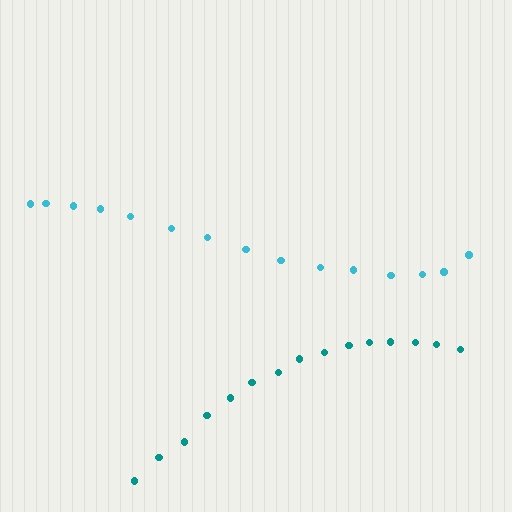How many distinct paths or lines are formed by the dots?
There are 2 distinct paths.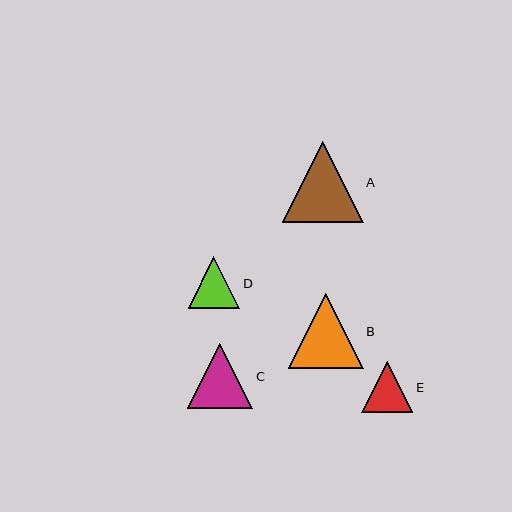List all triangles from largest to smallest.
From largest to smallest: A, B, C, D, E.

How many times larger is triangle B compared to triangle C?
Triangle B is approximately 1.2 times the size of triangle C.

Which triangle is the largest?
Triangle A is the largest with a size of approximately 81 pixels.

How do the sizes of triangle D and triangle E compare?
Triangle D and triangle E are approximately the same size.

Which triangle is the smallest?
Triangle E is the smallest with a size of approximately 51 pixels.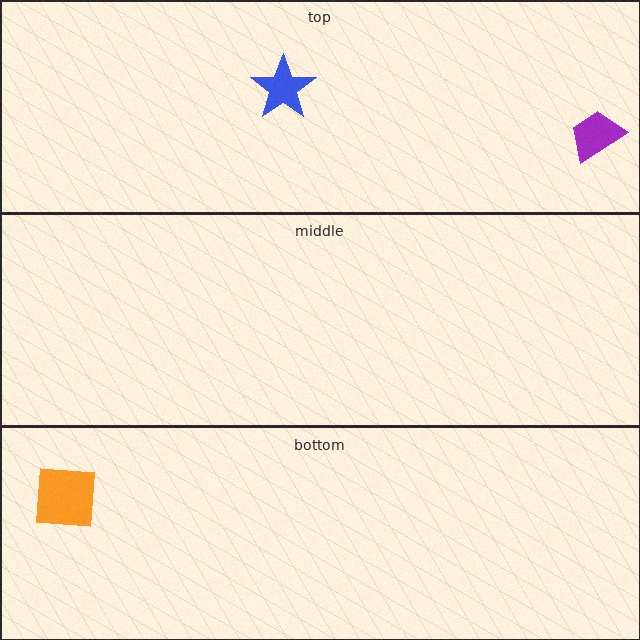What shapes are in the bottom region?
The orange square.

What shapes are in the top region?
The blue star, the purple trapezoid.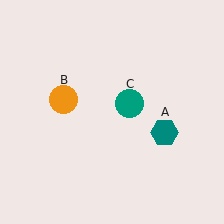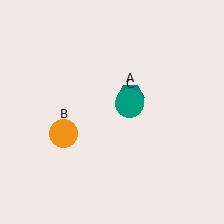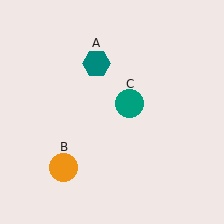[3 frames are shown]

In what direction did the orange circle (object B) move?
The orange circle (object B) moved down.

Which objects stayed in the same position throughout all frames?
Teal circle (object C) remained stationary.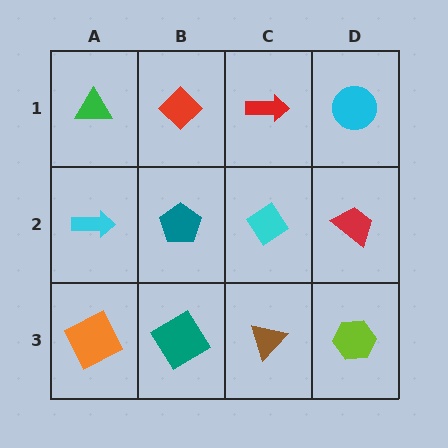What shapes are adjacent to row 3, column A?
A cyan arrow (row 2, column A), a teal diamond (row 3, column B).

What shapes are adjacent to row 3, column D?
A red trapezoid (row 2, column D), a brown triangle (row 3, column C).